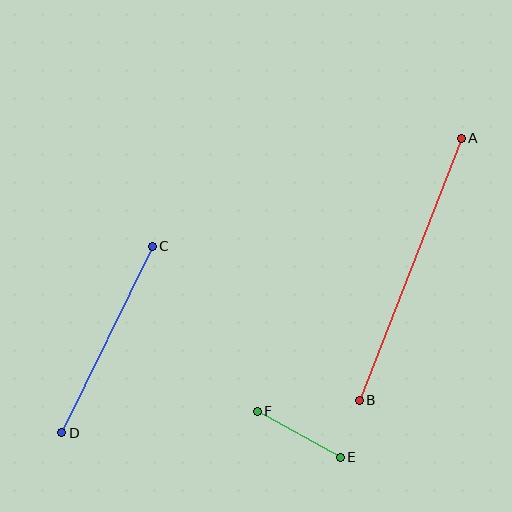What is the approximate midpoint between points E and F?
The midpoint is at approximately (299, 434) pixels.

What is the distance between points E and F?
The distance is approximately 95 pixels.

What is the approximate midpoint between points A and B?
The midpoint is at approximately (410, 269) pixels.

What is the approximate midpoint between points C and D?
The midpoint is at approximately (107, 340) pixels.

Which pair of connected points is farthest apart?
Points A and B are farthest apart.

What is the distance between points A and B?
The distance is approximately 281 pixels.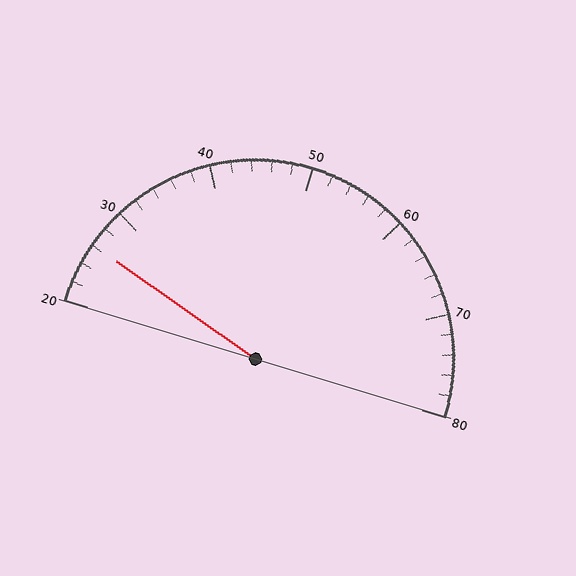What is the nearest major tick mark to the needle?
The nearest major tick mark is 30.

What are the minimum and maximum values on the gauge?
The gauge ranges from 20 to 80.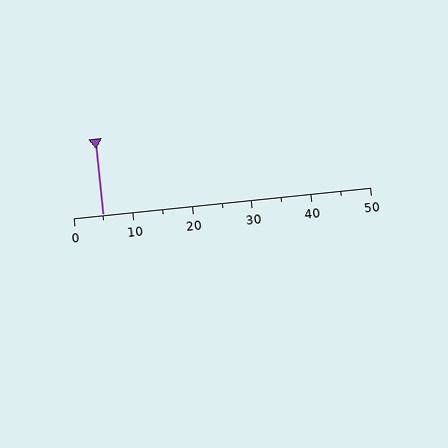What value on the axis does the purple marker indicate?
The marker indicates approximately 5.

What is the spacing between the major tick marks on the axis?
The major ticks are spaced 10 apart.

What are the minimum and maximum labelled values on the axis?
The axis runs from 0 to 50.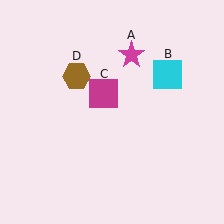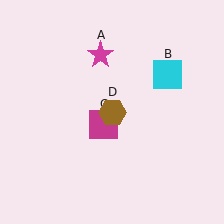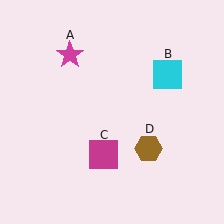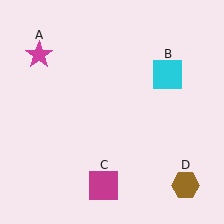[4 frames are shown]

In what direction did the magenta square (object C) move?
The magenta square (object C) moved down.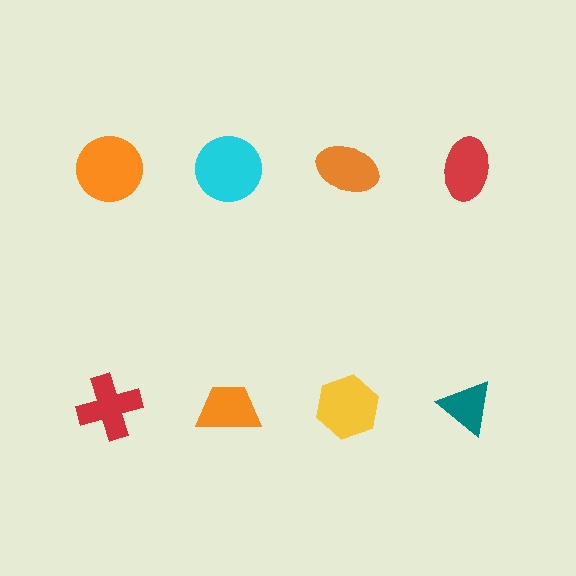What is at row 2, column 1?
A red cross.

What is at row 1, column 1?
An orange circle.